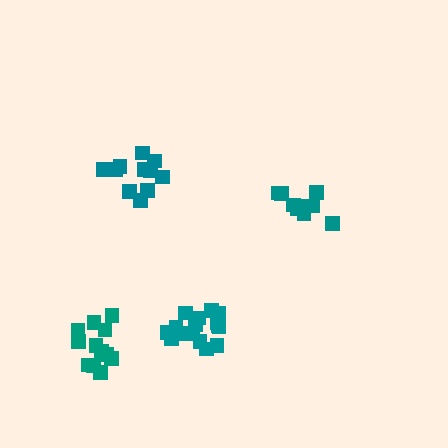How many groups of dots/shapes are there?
There are 4 groups.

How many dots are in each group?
Group 1: 10 dots, Group 2: 16 dots, Group 3: 11 dots, Group 4: 12 dots (49 total).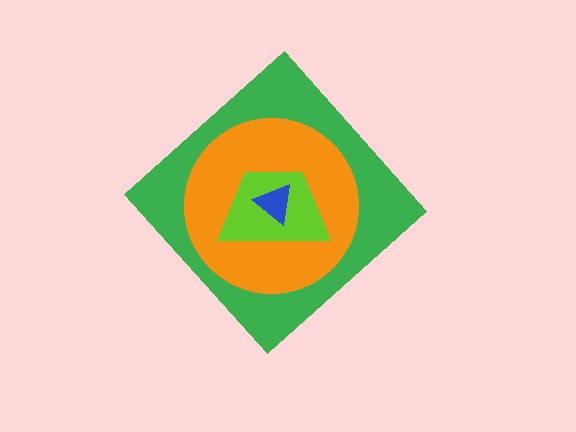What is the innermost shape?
The blue triangle.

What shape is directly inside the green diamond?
The orange circle.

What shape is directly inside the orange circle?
The lime trapezoid.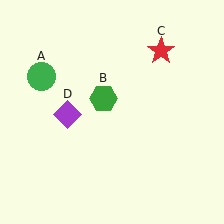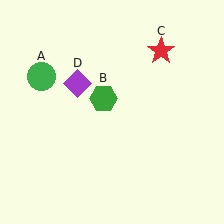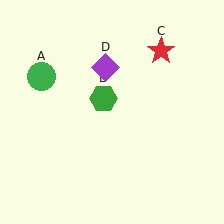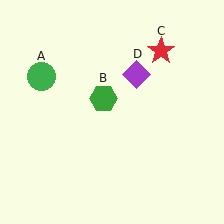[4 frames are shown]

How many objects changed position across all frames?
1 object changed position: purple diamond (object D).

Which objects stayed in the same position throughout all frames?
Green circle (object A) and green hexagon (object B) and red star (object C) remained stationary.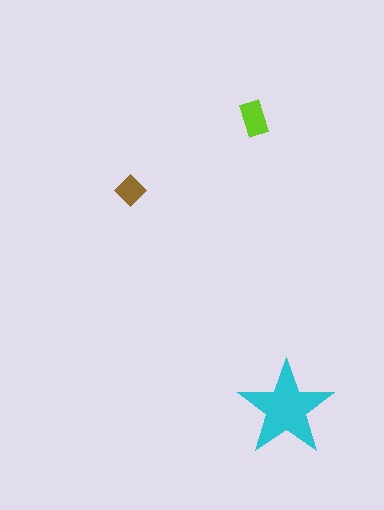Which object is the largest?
The cyan star.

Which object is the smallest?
The brown diamond.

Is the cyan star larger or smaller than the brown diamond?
Larger.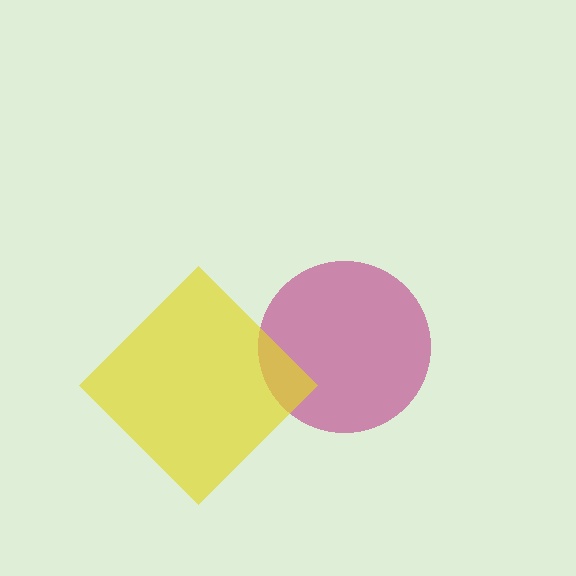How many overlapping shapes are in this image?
There are 2 overlapping shapes in the image.